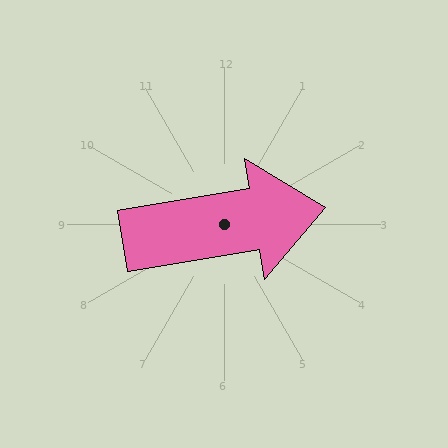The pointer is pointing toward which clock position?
Roughly 3 o'clock.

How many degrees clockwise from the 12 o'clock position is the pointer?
Approximately 81 degrees.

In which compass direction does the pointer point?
East.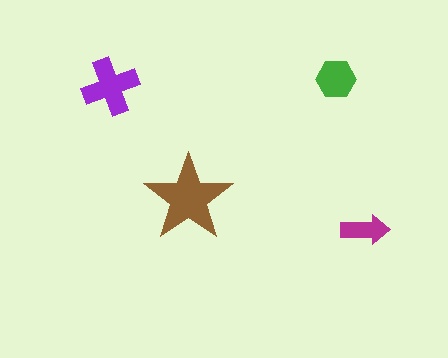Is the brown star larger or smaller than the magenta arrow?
Larger.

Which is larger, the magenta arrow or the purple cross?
The purple cross.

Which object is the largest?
The brown star.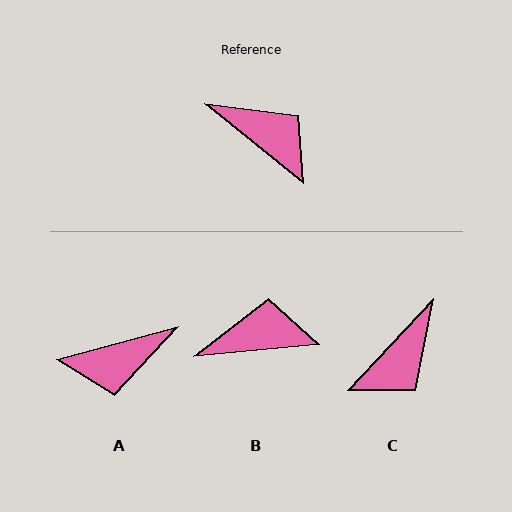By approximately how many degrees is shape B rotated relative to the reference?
Approximately 45 degrees counter-clockwise.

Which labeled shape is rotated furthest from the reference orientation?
A, about 126 degrees away.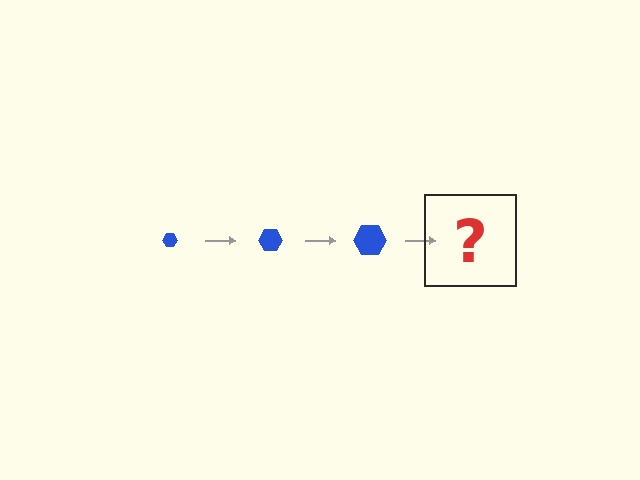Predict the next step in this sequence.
The next step is a blue hexagon, larger than the previous one.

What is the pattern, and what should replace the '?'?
The pattern is that the hexagon gets progressively larger each step. The '?' should be a blue hexagon, larger than the previous one.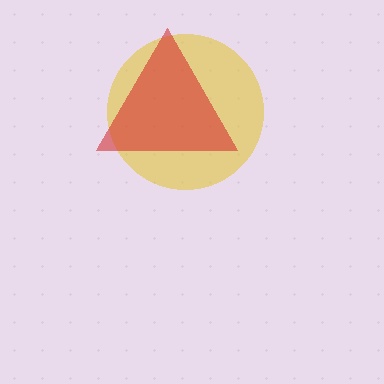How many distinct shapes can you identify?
There are 2 distinct shapes: a yellow circle, a red triangle.